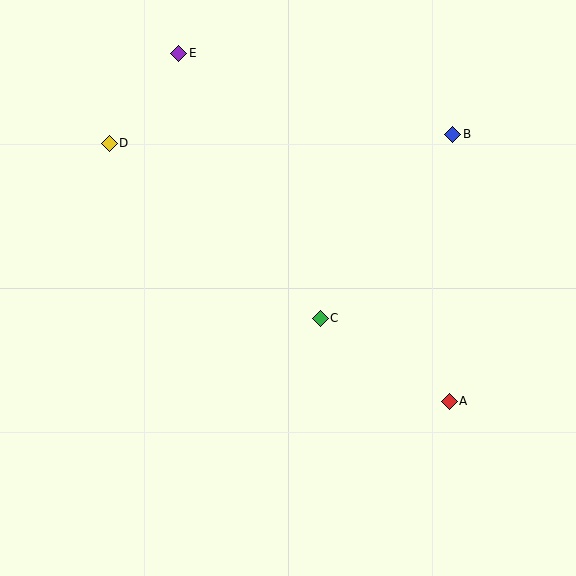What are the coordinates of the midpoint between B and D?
The midpoint between B and D is at (281, 139).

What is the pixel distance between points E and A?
The distance between E and A is 441 pixels.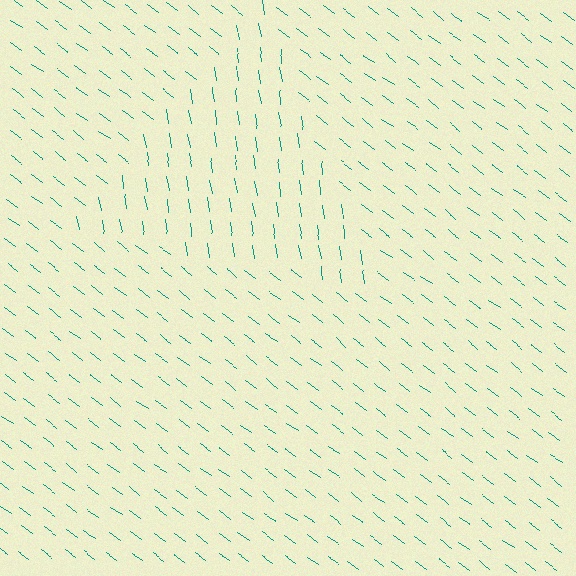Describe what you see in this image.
The image is filled with small teal line segments. A triangle region in the image has lines oriented differently from the surrounding lines, creating a visible texture boundary.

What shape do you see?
I see a triangle.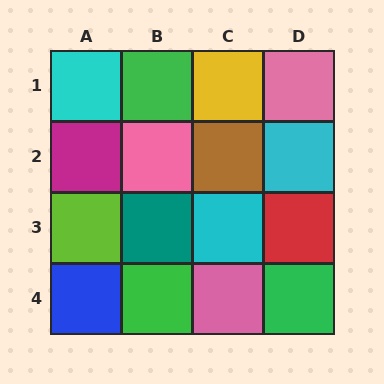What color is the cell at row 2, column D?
Cyan.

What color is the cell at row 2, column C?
Brown.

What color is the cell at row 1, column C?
Yellow.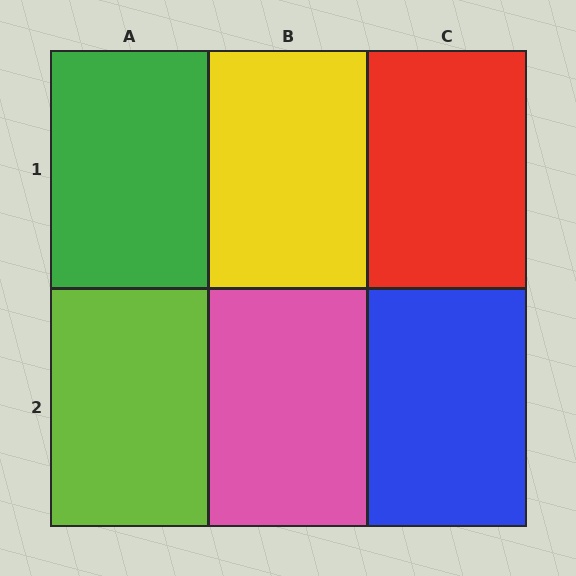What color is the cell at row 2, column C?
Blue.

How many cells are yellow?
1 cell is yellow.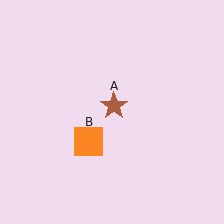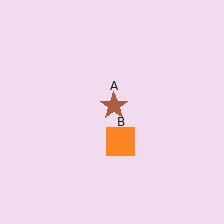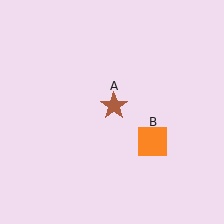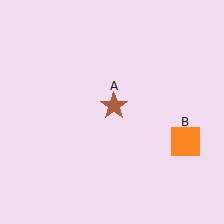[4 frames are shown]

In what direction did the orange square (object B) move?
The orange square (object B) moved right.